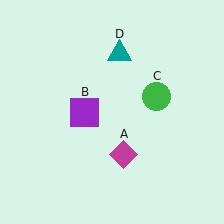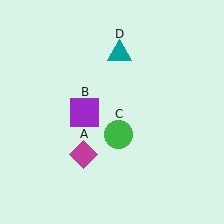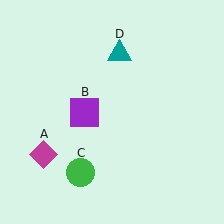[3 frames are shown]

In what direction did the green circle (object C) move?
The green circle (object C) moved down and to the left.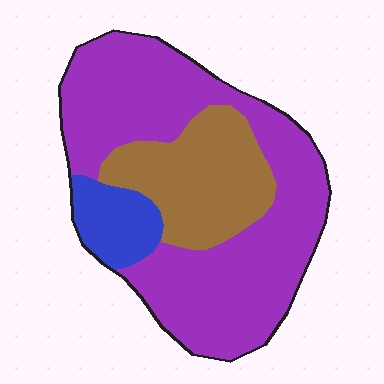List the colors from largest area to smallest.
From largest to smallest: purple, brown, blue.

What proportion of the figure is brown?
Brown takes up about one quarter (1/4) of the figure.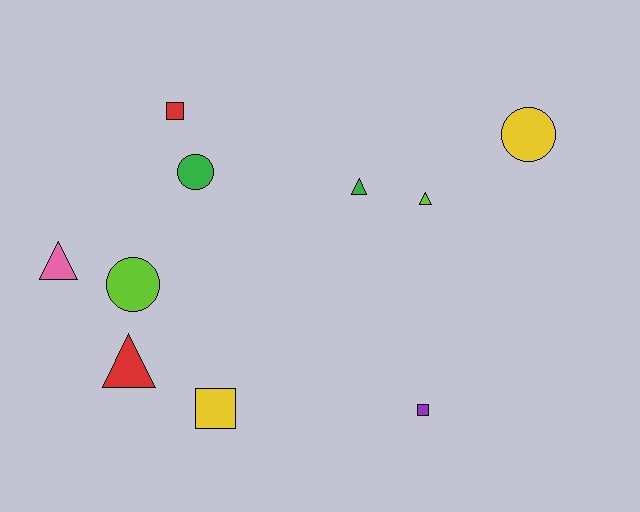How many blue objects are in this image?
There are no blue objects.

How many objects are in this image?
There are 10 objects.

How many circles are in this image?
There are 3 circles.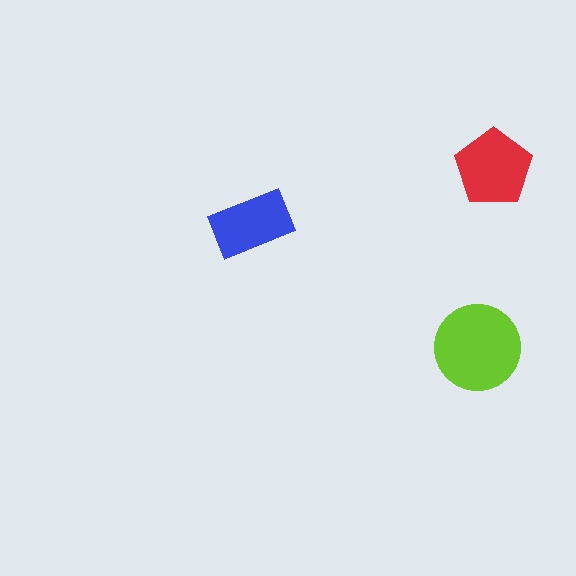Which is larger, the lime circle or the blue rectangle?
The lime circle.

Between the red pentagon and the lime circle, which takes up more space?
The lime circle.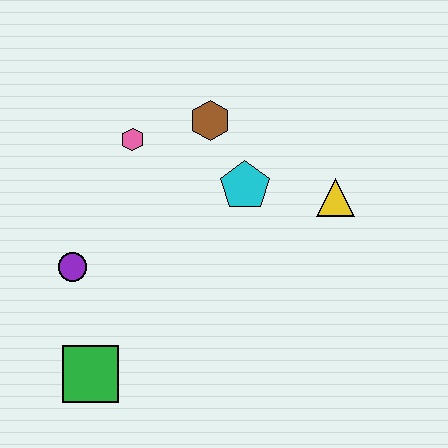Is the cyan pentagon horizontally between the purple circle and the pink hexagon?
No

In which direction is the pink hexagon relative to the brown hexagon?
The pink hexagon is to the left of the brown hexagon.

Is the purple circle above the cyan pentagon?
No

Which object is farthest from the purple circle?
The yellow triangle is farthest from the purple circle.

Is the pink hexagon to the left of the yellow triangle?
Yes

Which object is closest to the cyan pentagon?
The brown hexagon is closest to the cyan pentagon.